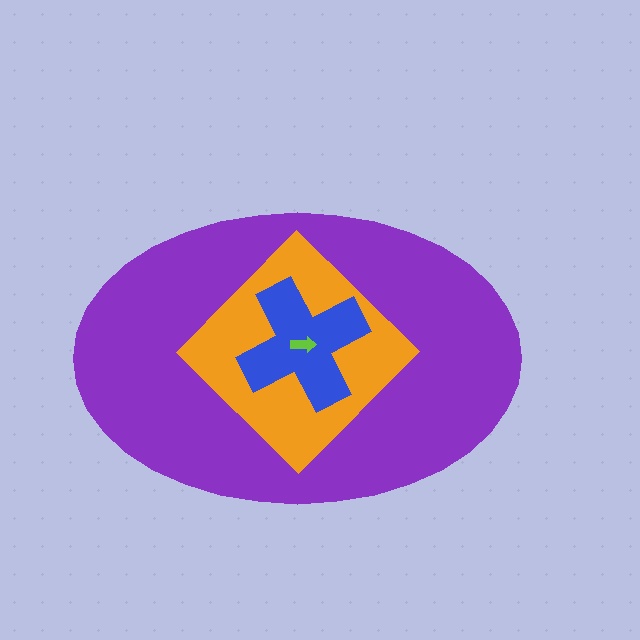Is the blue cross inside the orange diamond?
Yes.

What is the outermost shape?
The purple ellipse.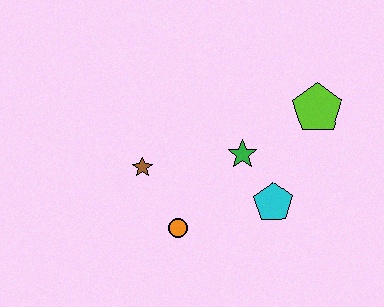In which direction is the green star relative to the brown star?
The green star is to the right of the brown star.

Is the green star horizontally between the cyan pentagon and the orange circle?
Yes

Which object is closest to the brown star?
The orange circle is closest to the brown star.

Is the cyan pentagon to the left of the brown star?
No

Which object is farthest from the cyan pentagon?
The brown star is farthest from the cyan pentagon.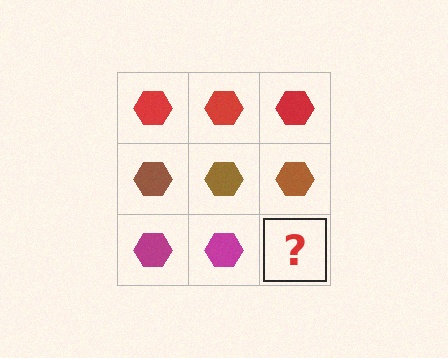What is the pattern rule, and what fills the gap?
The rule is that each row has a consistent color. The gap should be filled with a magenta hexagon.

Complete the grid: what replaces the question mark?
The question mark should be replaced with a magenta hexagon.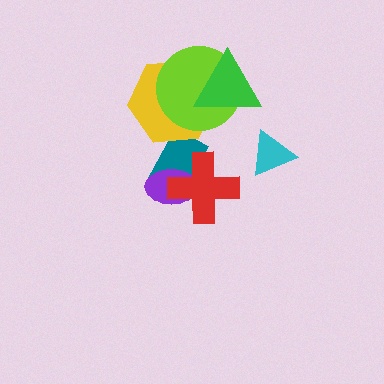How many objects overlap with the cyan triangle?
0 objects overlap with the cyan triangle.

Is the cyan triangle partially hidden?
No, no other shape covers it.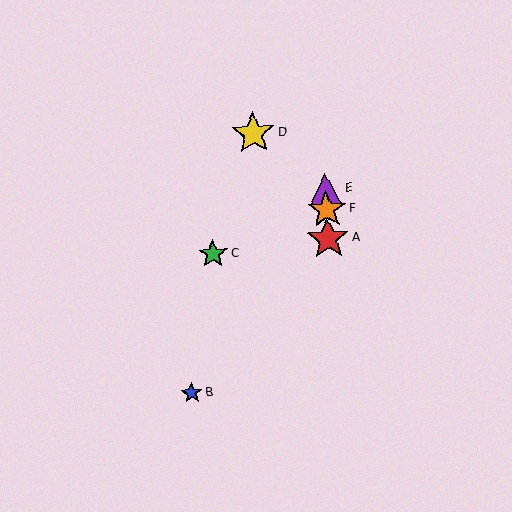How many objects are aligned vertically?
3 objects (A, E, F) are aligned vertically.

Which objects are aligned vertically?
Objects A, E, F are aligned vertically.